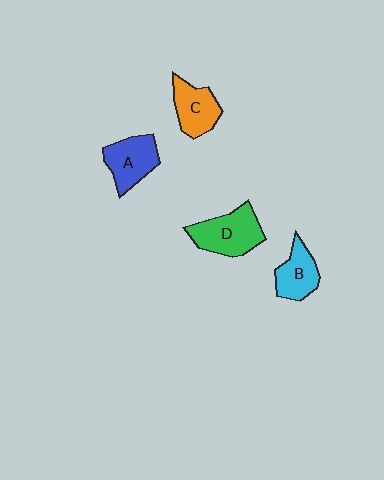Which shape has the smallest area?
Shape B (cyan).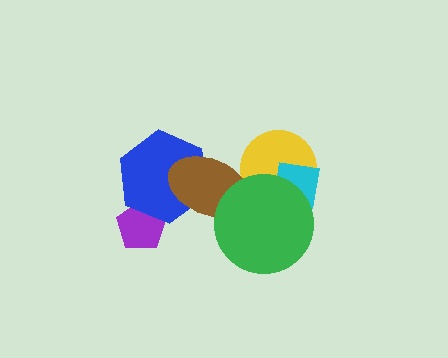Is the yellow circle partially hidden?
Yes, it is partially covered by another shape.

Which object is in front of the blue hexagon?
The brown ellipse is in front of the blue hexagon.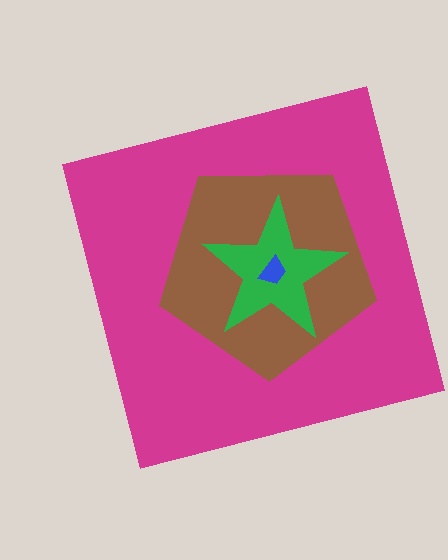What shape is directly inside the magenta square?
The brown pentagon.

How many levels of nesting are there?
4.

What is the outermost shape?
The magenta square.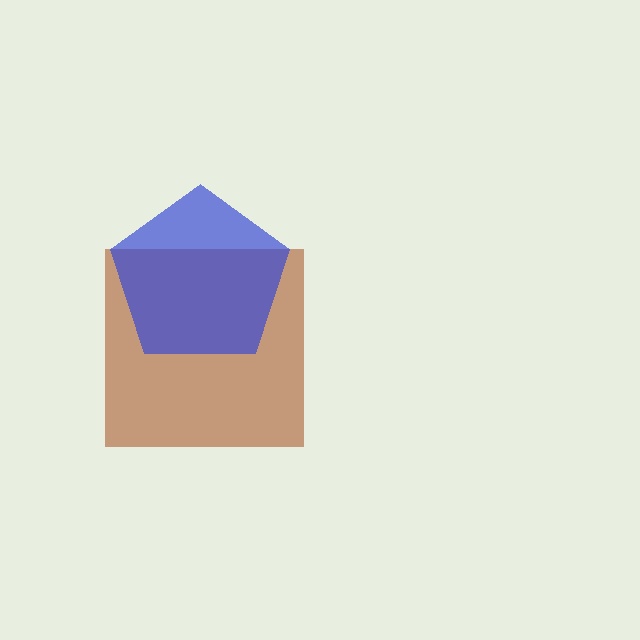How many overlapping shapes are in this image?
There are 2 overlapping shapes in the image.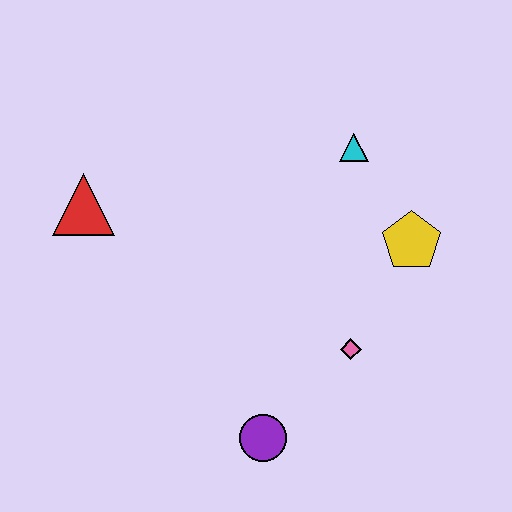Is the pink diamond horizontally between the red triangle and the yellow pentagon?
Yes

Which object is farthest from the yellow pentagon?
The red triangle is farthest from the yellow pentagon.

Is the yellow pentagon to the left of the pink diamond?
No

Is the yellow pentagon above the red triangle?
No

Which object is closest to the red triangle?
The cyan triangle is closest to the red triangle.